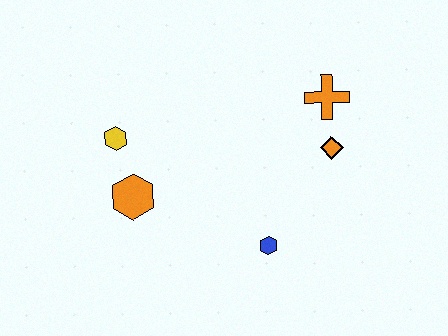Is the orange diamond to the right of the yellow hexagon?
Yes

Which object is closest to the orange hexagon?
The yellow hexagon is closest to the orange hexagon.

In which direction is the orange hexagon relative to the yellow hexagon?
The orange hexagon is below the yellow hexagon.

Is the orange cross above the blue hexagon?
Yes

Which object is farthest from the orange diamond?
The yellow hexagon is farthest from the orange diamond.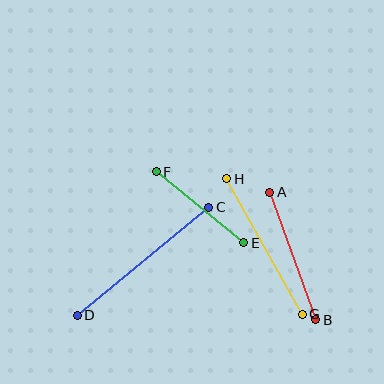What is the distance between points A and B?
The distance is approximately 136 pixels.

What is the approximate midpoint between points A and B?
The midpoint is at approximately (293, 256) pixels.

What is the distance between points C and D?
The distance is approximately 170 pixels.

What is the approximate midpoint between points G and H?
The midpoint is at approximately (265, 247) pixels.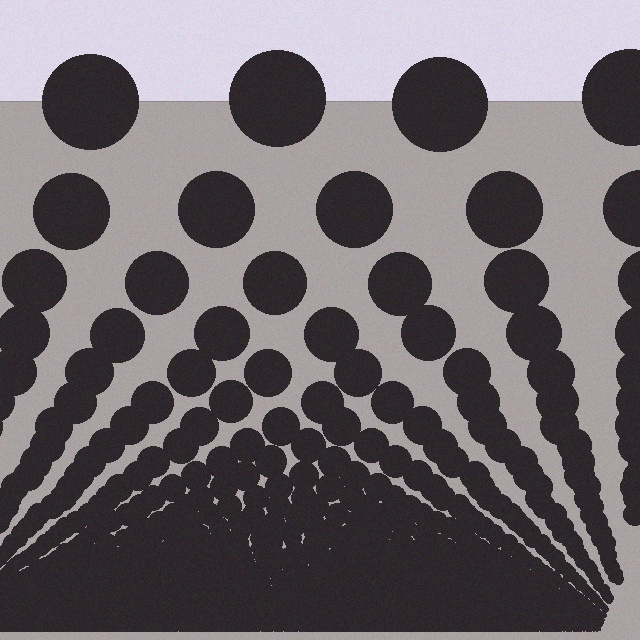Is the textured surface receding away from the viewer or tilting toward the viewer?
The surface appears to tilt toward the viewer. Texture elements get larger and sparser toward the top.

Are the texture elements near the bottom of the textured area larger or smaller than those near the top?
Smaller. The gradient is inverted — elements near the bottom are smaller and denser.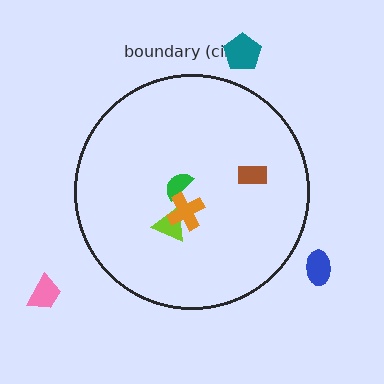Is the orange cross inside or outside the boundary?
Inside.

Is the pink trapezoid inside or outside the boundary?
Outside.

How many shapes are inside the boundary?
4 inside, 3 outside.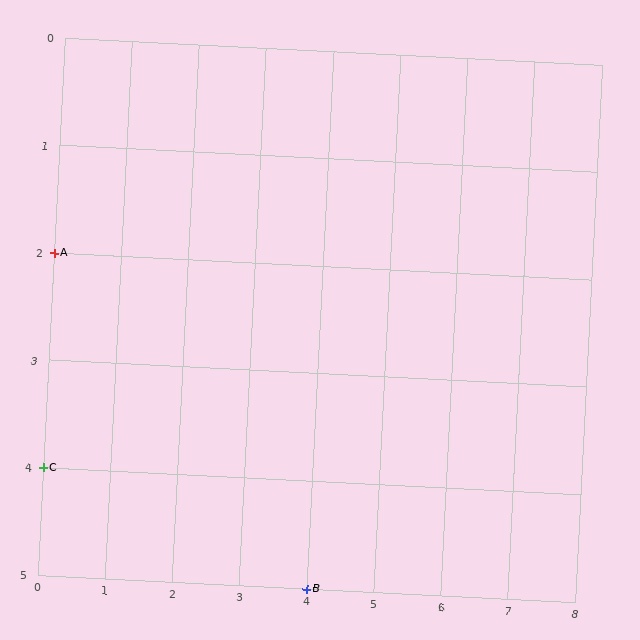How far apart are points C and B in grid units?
Points C and B are 4 columns and 1 row apart (about 4.1 grid units diagonally).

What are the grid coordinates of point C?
Point C is at grid coordinates (0, 4).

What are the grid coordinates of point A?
Point A is at grid coordinates (0, 2).